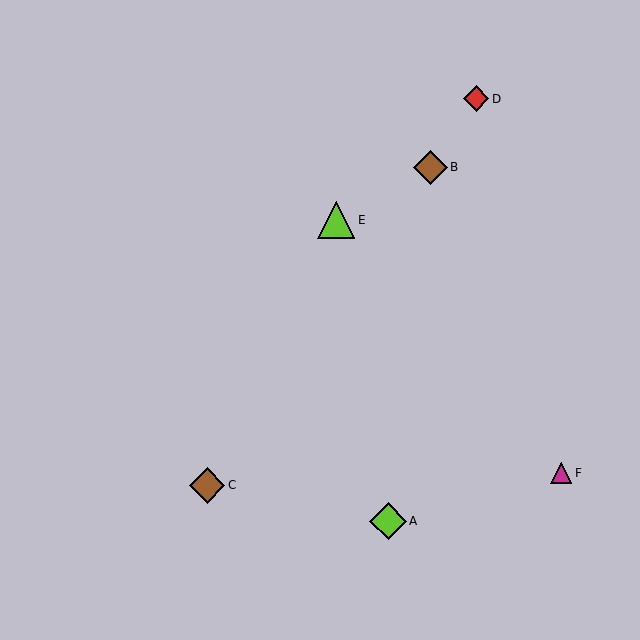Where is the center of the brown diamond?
The center of the brown diamond is at (207, 485).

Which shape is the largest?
The lime triangle (labeled E) is the largest.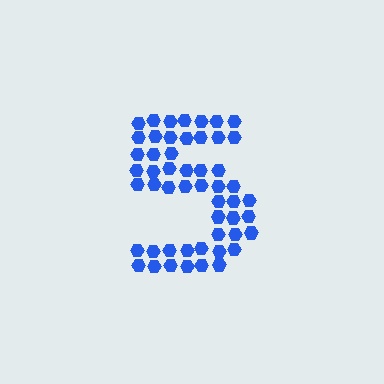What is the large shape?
The large shape is the digit 5.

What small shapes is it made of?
It is made of small hexagons.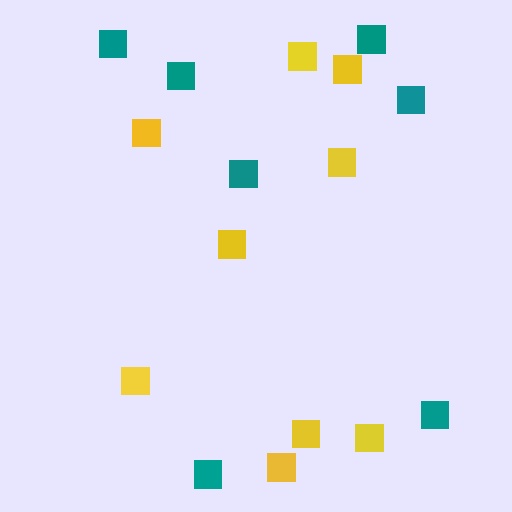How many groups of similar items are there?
There are 2 groups: one group of yellow squares (9) and one group of teal squares (7).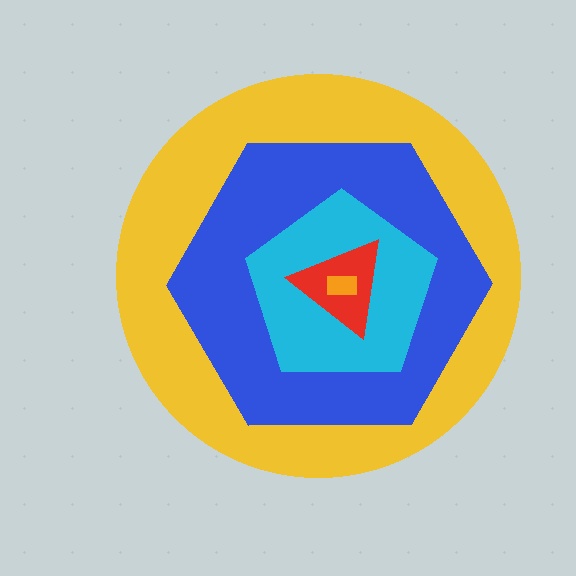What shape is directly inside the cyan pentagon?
The red triangle.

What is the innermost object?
The orange rectangle.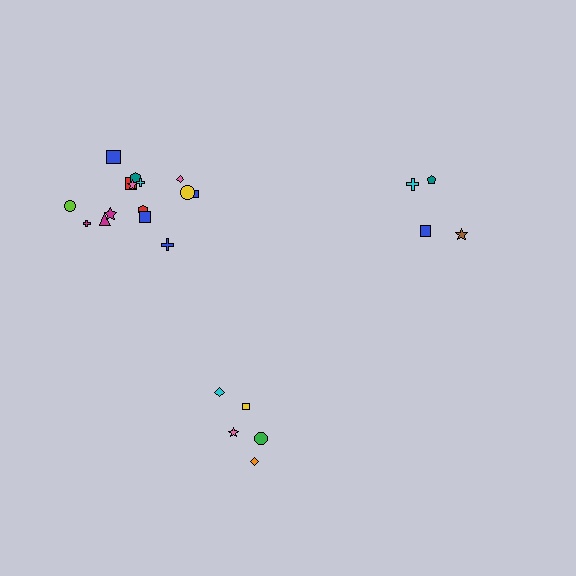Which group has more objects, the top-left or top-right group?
The top-left group.